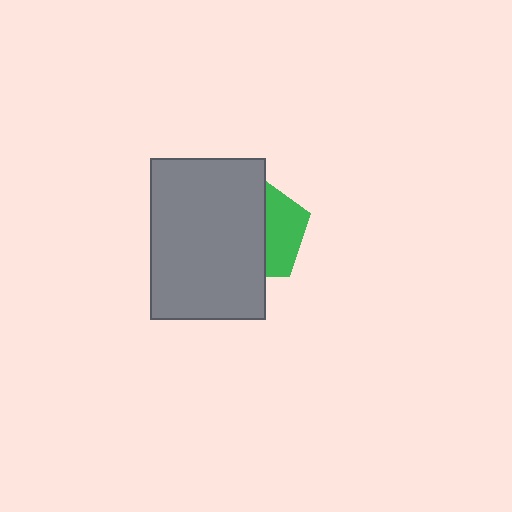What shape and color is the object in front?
The object in front is a gray rectangle.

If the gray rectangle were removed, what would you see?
You would see the complete green pentagon.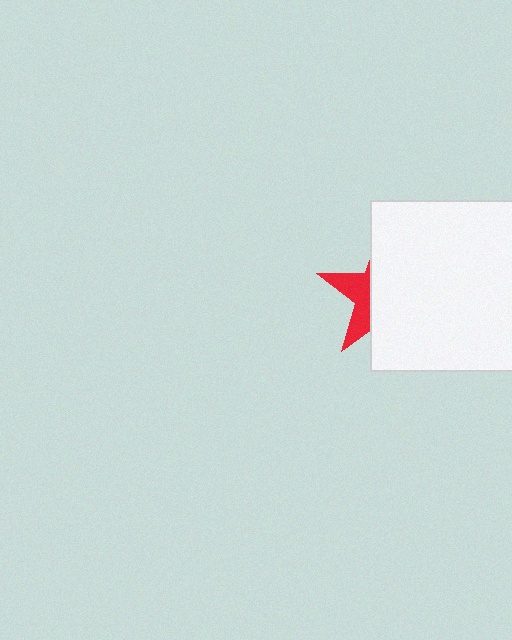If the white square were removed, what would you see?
You would see the complete red star.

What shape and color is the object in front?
The object in front is a white square.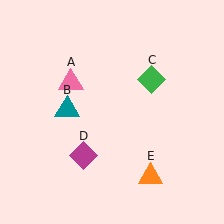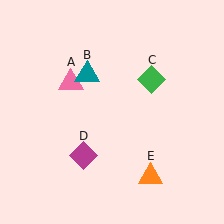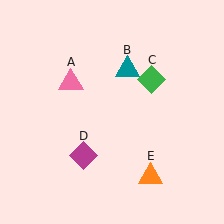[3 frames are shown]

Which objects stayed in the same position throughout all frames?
Pink triangle (object A) and green diamond (object C) and magenta diamond (object D) and orange triangle (object E) remained stationary.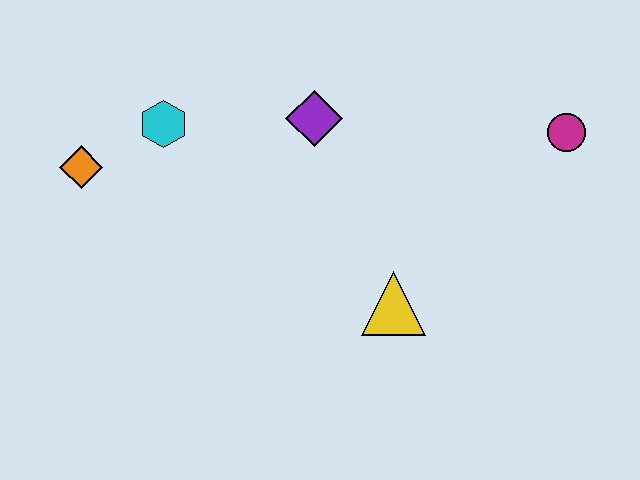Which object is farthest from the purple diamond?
The magenta circle is farthest from the purple diamond.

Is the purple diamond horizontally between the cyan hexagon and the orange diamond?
No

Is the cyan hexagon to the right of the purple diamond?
No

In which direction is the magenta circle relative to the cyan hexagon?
The magenta circle is to the right of the cyan hexagon.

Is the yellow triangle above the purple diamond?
No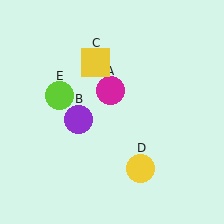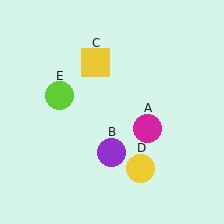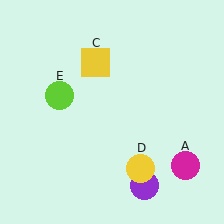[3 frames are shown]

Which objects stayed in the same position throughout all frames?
Yellow square (object C) and yellow circle (object D) and lime circle (object E) remained stationary.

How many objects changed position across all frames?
2 objects changed position: magenta circle (object A), purple circle (object B).